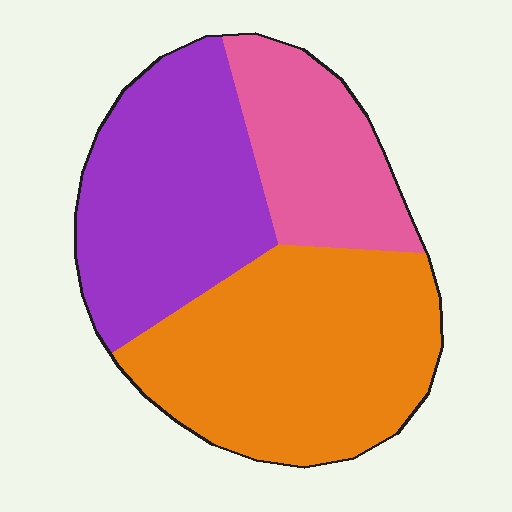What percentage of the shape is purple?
Purple covers about 35% of the shape.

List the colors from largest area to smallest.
From largest to smallest: orange, purple, pink.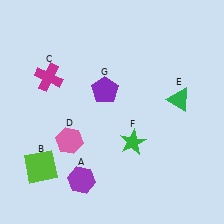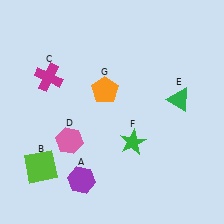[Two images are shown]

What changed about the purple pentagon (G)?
In Image 1, G is purple. In Image 2, it changed to orange.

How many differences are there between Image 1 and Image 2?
There is 1 difference between the two images.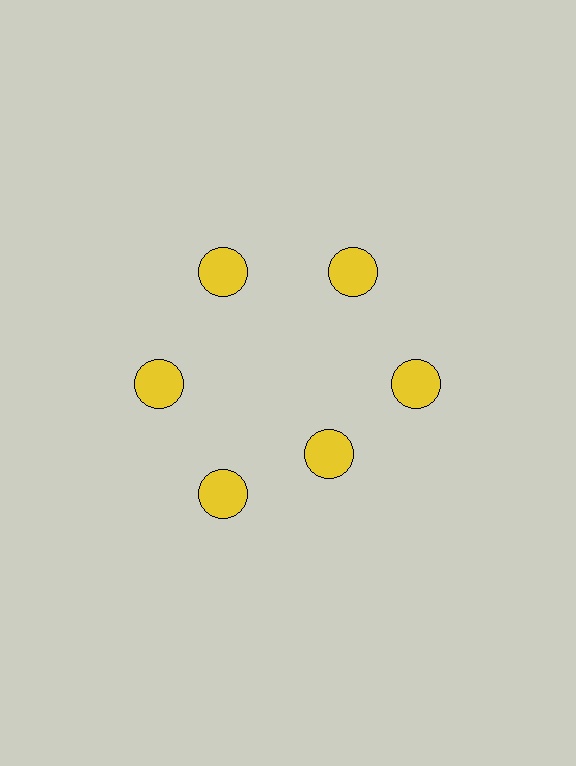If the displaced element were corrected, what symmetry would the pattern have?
It would have 6-fold rotational symmetry — the pattern would map onto itself every 60 degrees.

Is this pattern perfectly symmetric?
No. The 6 yellow circles are arranged in a ring, but one element near the 5 o'clock position is pulled inward toward the center, breaking the 6-fold rotational symmetry.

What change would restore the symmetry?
The symmetry would be restored by moving it outward, back onto the ring so that all 6 circles sit at equal angles and equal distance from the center.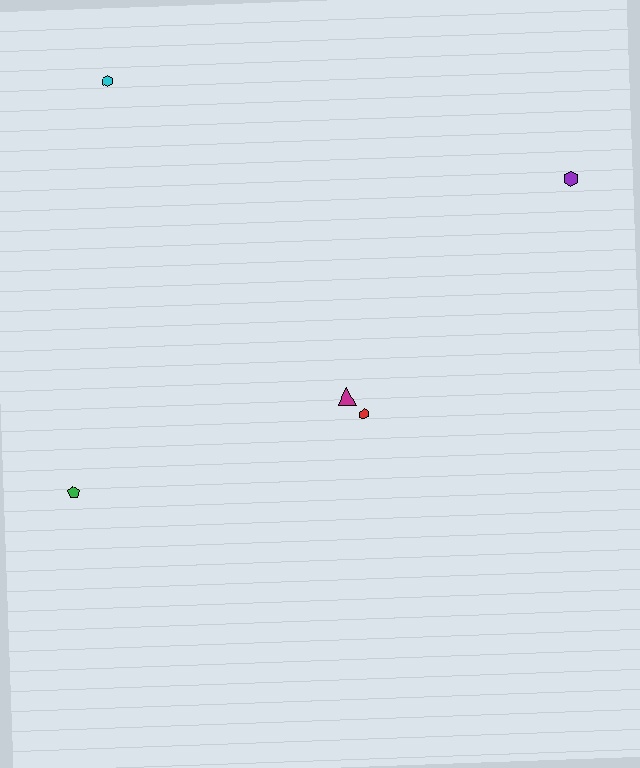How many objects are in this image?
There are 5 objects.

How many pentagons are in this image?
There is 1 pentagon.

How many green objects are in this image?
There is 1 green object.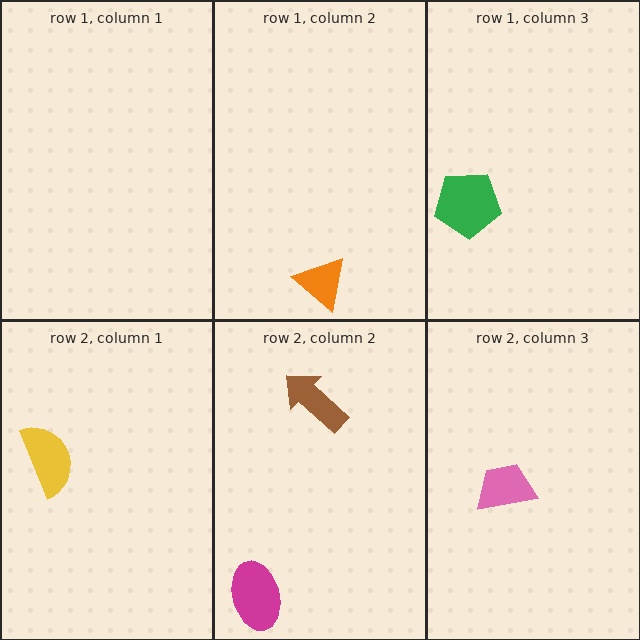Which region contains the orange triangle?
The row 1, column 2 region.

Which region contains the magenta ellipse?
The row 2, column 2 region.